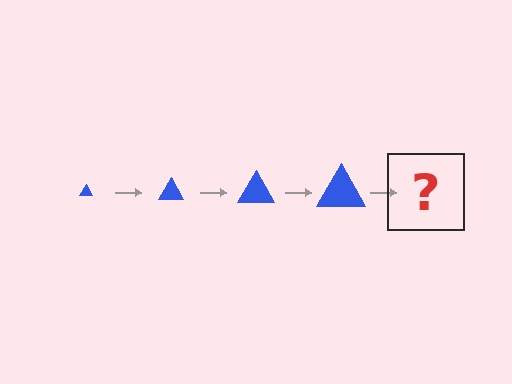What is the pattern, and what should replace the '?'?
The pattern is that the triangle gets progressively larger each step. The '?' should be a blue triangle, larger than the previous one.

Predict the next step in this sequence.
The next step is a blue triangle, larger than the previous one.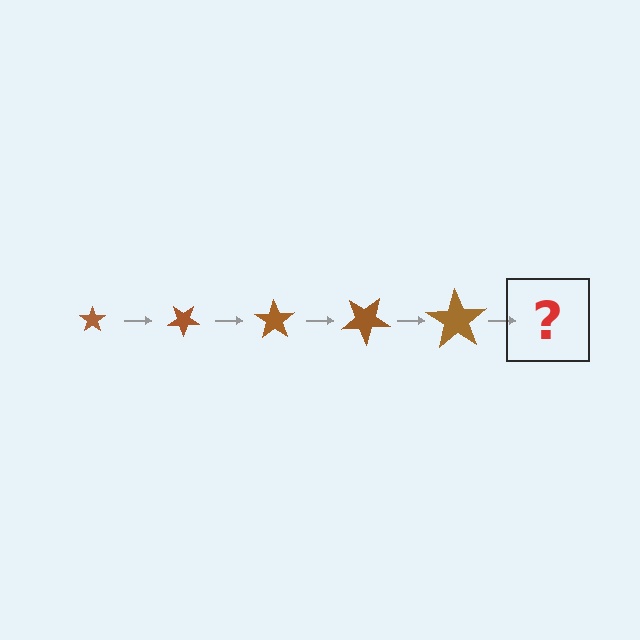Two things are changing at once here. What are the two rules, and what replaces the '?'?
The two rules are that the star grows larger each step and it rotates 35 degrees each step. The '?' should be a star, larger than the previous one and rotated 175 degrees from the start.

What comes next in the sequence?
The next element should be a star, larger than the previous one and rotated 175 degrees from the start.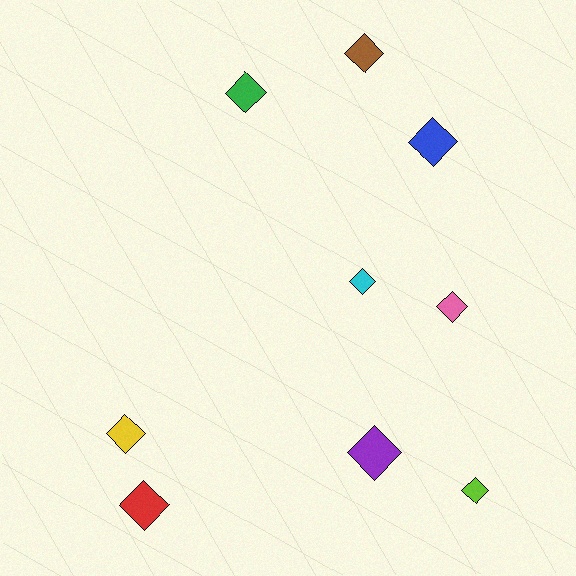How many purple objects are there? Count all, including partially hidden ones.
There is 1 purple object.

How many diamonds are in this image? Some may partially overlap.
There are 9 diamonds.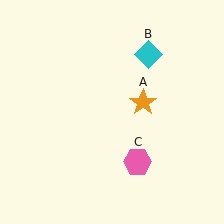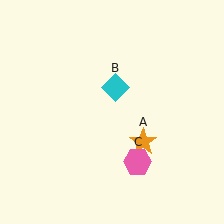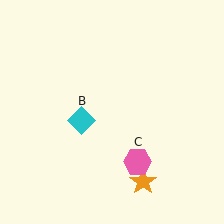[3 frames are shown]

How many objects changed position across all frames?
2 objects changed position: orange star (object A), cyan diamond (object B).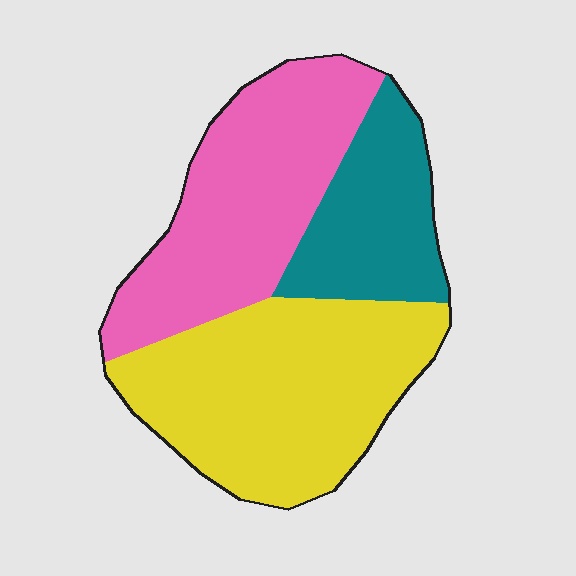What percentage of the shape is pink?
Pink covers around 35% of the shape.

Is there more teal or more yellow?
Yellow.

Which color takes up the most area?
Yellow, at roughly 45%.